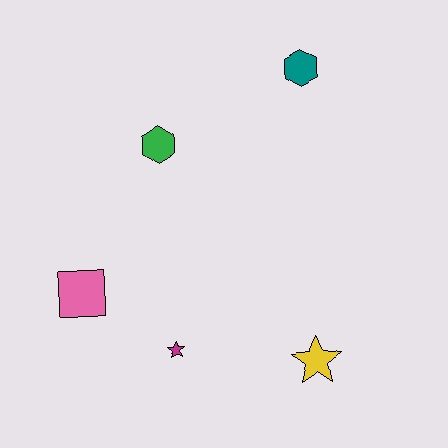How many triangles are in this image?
There are no triangles.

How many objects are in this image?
There are 5 objects.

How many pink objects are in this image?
There is 1 pink object.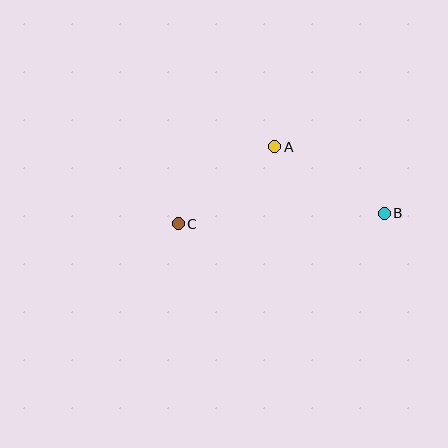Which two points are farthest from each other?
Points B and C are farthest from each other.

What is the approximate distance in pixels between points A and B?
The distance between A and B is approximately 128 pixels.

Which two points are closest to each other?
Points A and C are closest to each other.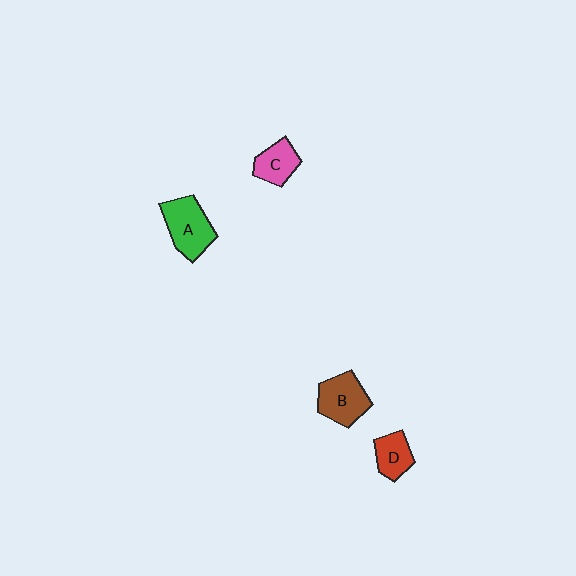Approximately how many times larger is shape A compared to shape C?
Approximately 1.5 times.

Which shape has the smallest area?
Shape D (red).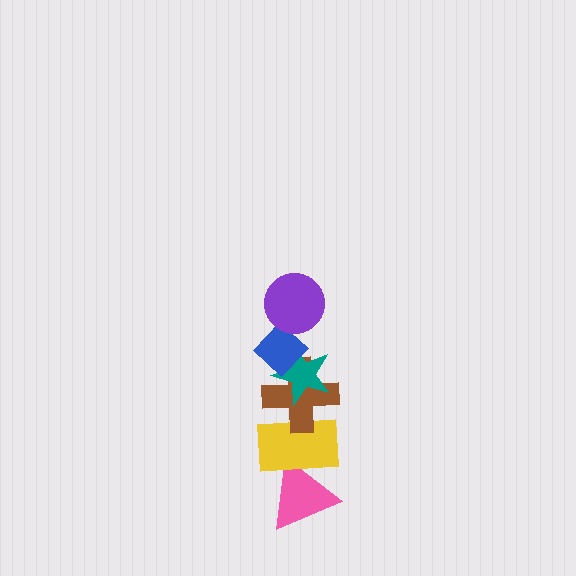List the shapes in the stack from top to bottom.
From top to bottom: the purple circle, the blue diamond, the teal star, the brown cross, the yellow rectangle, the pink triangle.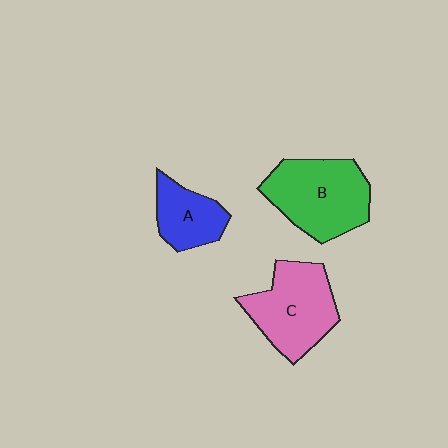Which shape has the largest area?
Shape B (green).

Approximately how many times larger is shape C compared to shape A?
Approximately 1.7 times.